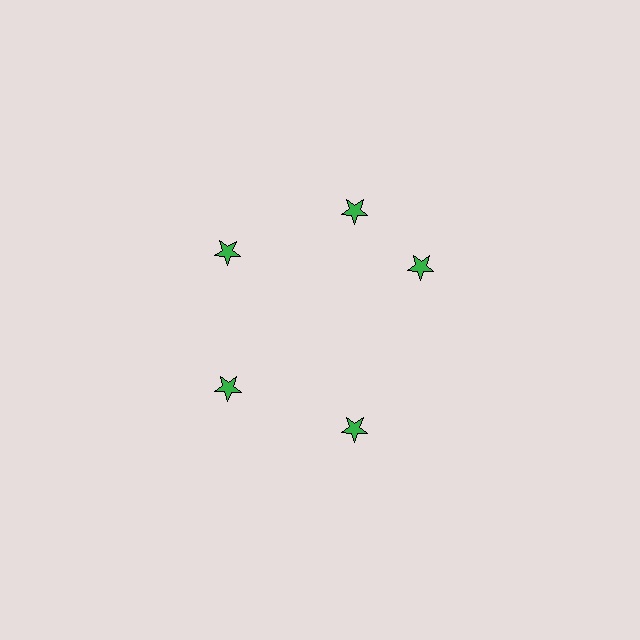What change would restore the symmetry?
The symmetry would be restored by rotating it back into even spacing with its neighbors so that all 5 stars sit at equal angles and equal distance from the center.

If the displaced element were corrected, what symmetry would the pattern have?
It would have 5-fold rotational symmetry — the pattern would map onto itself every 72 degrees.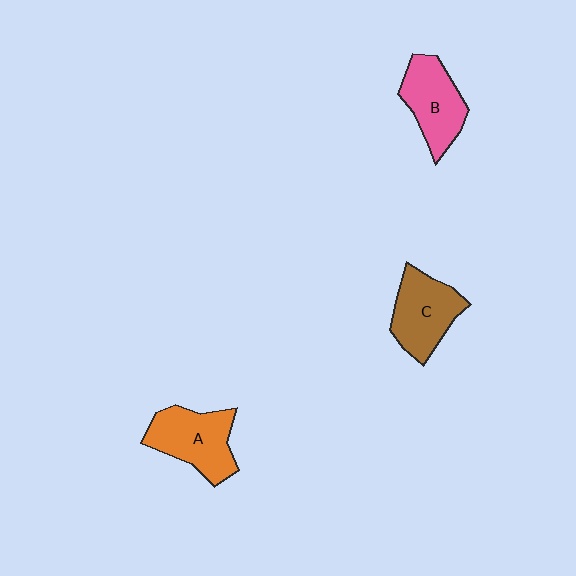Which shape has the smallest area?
Shape B (pink).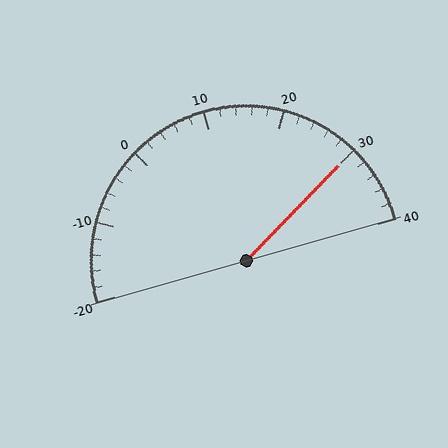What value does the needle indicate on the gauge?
The needle indicates approximately 30.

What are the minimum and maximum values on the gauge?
The gauge ranges from -20 to 40.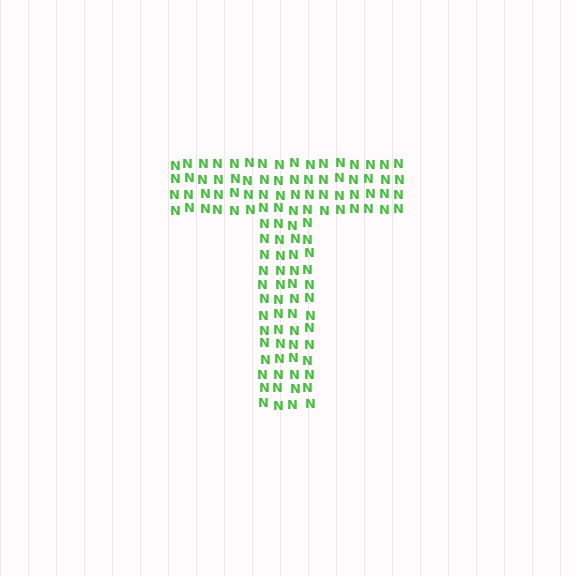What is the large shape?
The large shape is the letter T.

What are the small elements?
The small elements are letter N's.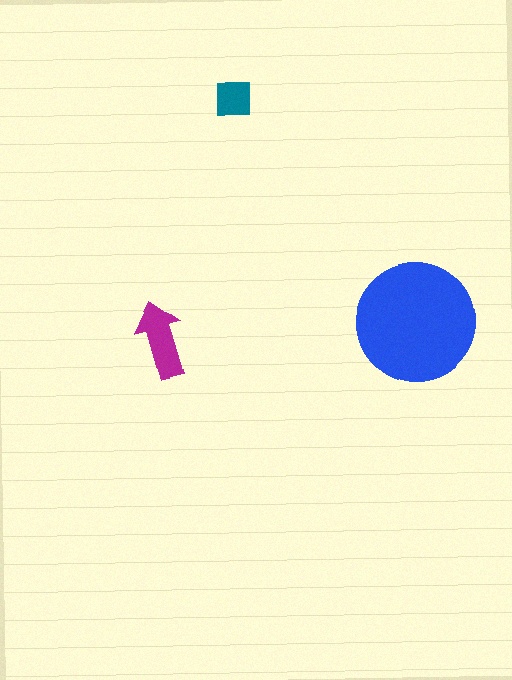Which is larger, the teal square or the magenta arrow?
The magenta arrow.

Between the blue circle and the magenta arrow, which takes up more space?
The blue circle.